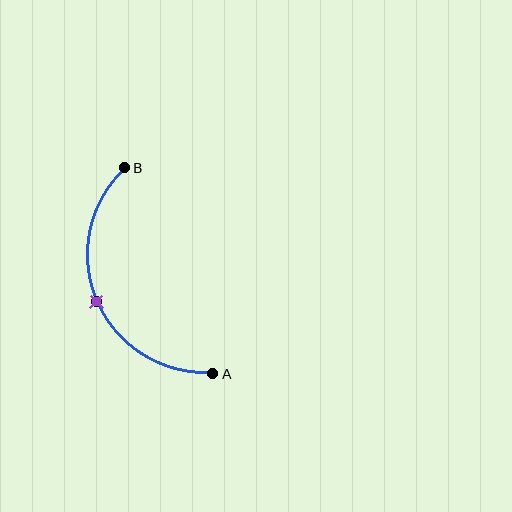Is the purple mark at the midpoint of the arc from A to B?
Yes. The purple mark lies on the arc at equal arc-length from both A and B — it is the arc midpoint.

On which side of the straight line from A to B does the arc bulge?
The arc bulges to the left of the straight line connecting A and B.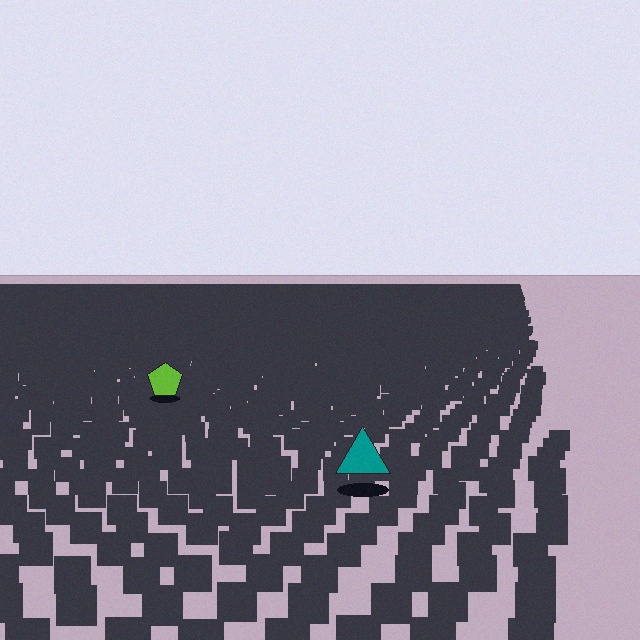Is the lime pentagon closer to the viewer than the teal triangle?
No. The teal triangle is closer — you can tell from the texture gradient: the ground texture is coarser near it.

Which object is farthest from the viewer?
The lime pentagon is farthest from the viewer. It appears smaller and the ground texture around it is denser.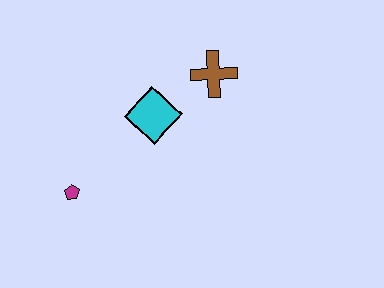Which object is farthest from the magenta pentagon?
The brown cross is farthest from the magenta pentagon.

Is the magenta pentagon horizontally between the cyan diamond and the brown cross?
No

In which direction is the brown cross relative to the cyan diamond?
The brown cross is to the right of the cyan diamond.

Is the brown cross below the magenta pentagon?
No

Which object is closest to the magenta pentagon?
The cyan diamond is closest to the magenta pentagon.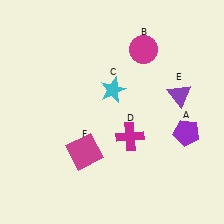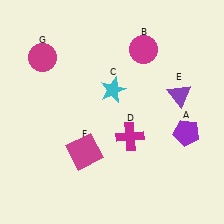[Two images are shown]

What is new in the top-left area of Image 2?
A magenta circle (G) was added in the top-left area of Image 2.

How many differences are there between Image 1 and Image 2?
There is 1 difference between the two images.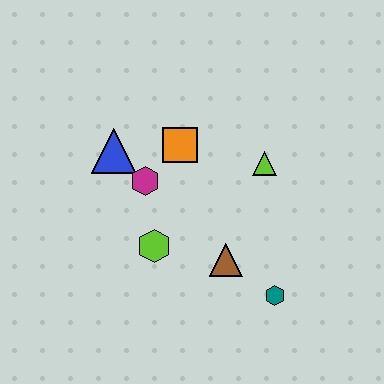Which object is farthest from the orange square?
The teal hexagon is farthest from the orange square.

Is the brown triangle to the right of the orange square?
Yes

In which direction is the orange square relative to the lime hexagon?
The orange square is above the lime hexagon.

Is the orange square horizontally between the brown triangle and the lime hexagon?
Yes